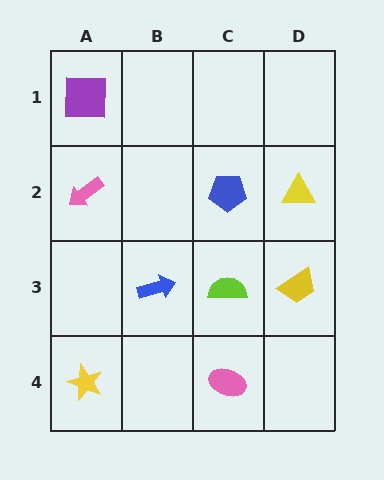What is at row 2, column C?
A blue pentagon.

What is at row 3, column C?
A lime semicircle.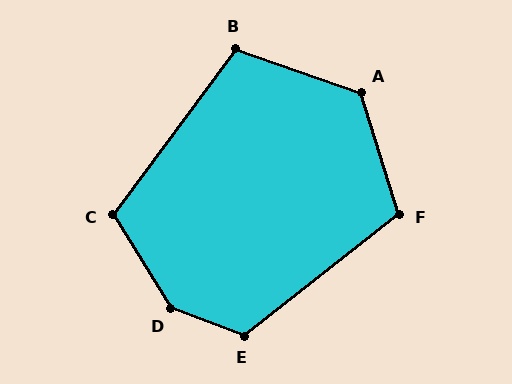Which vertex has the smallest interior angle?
B, at approximately 107 degrees.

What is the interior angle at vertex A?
Approximately 127 degrees (obtuse).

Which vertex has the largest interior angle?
D, at approximately 142 degrees.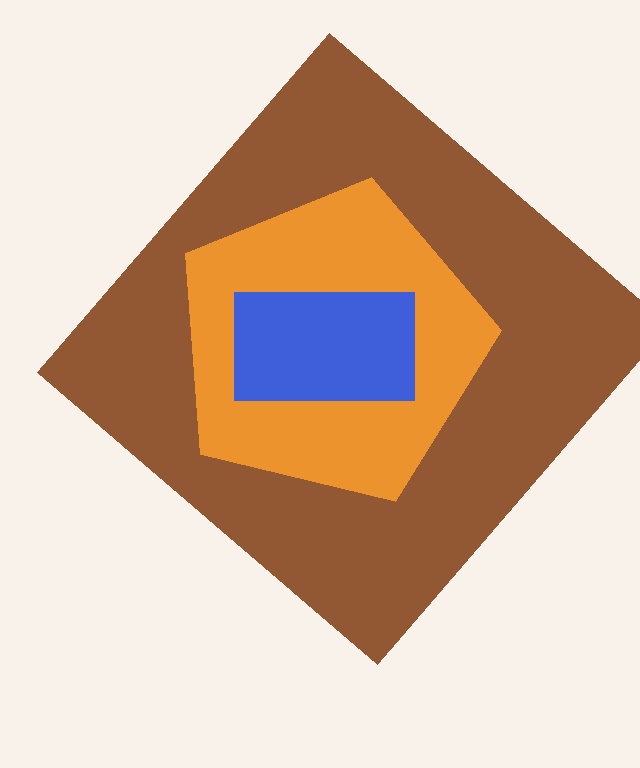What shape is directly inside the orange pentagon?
The blue rectangle.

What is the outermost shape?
The brown diamond.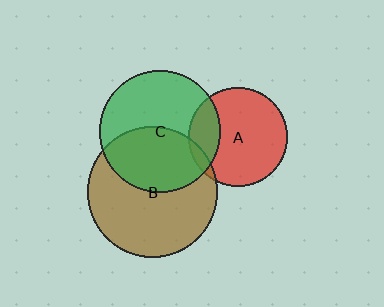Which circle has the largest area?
Circle B (brown).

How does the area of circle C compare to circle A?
Approximately 1.5 times.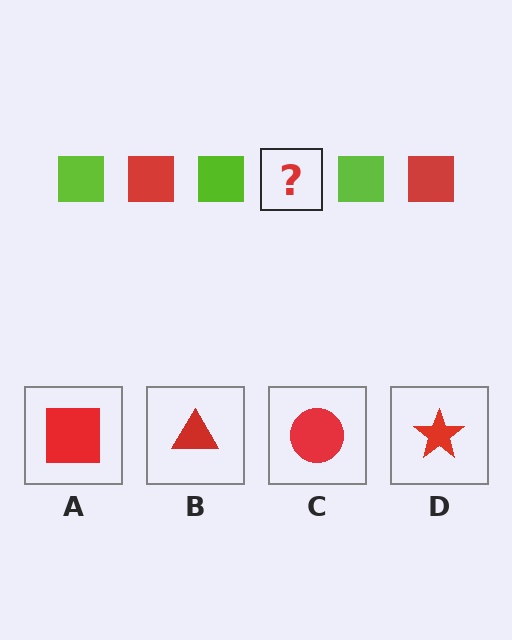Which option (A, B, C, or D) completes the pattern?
A.